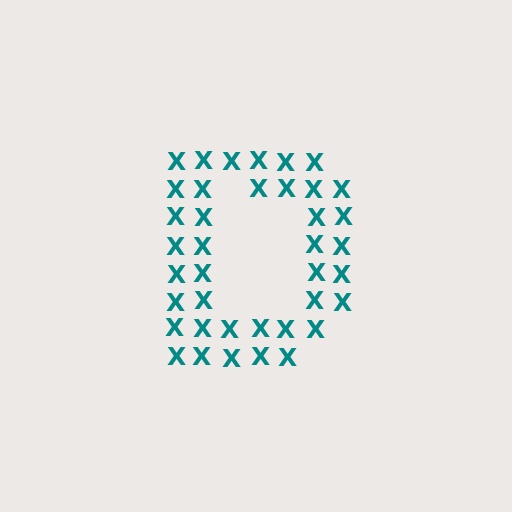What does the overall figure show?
The overall figure shows the letter D.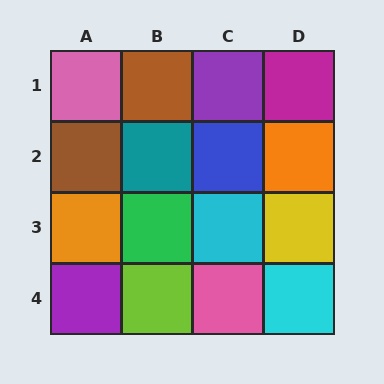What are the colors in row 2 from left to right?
Brown, teal, blue, orange.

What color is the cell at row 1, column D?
Magenta.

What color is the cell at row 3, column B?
Green.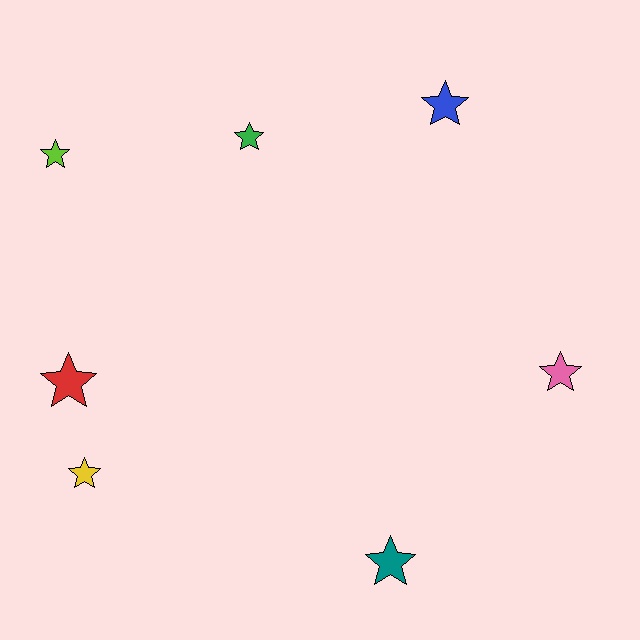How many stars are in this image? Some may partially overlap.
There are 7 stars.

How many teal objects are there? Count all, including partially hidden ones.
There is 1 teal object.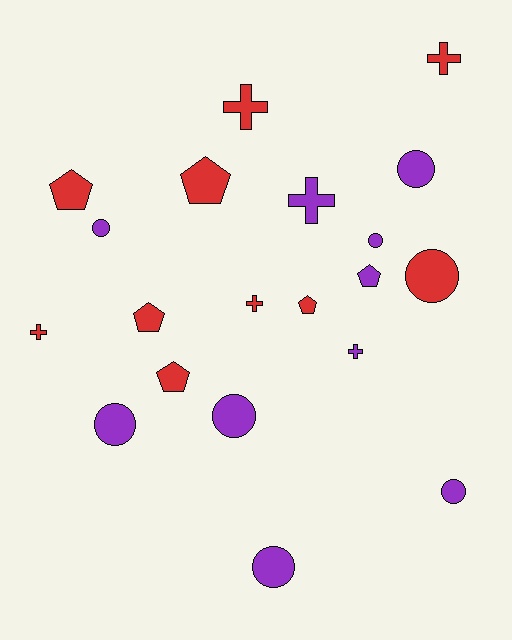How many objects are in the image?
There are 20 objects.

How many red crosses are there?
There are 4 red crosses.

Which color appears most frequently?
Purple, with 10 objects.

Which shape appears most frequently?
Circle, with 8 objects.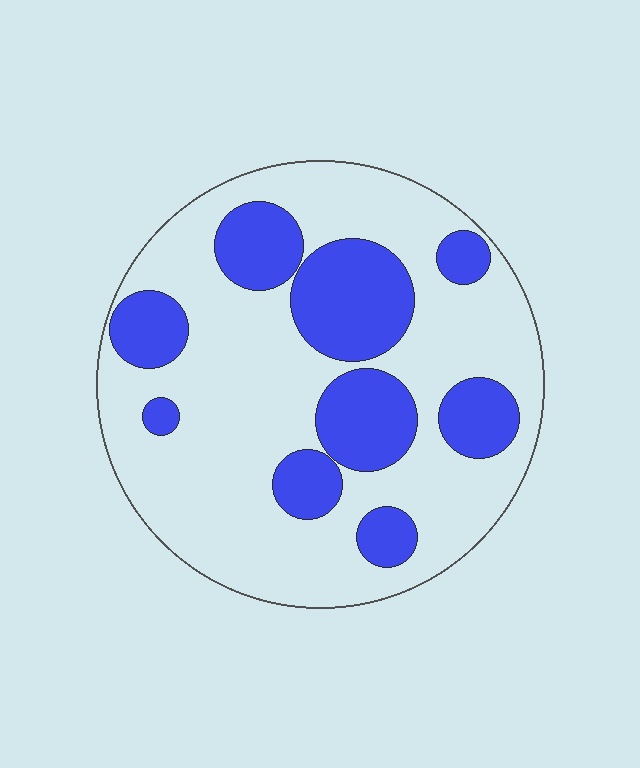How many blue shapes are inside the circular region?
9.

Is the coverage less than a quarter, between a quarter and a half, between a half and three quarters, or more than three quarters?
Between a quarter and a half.